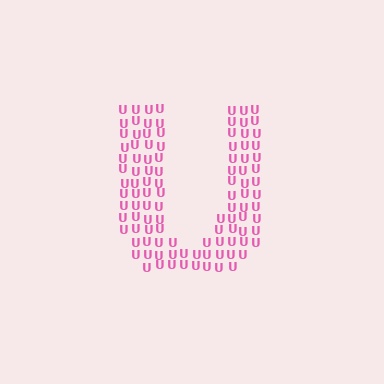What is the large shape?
The large shape is the letter U.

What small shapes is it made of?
It is made of small letter U's.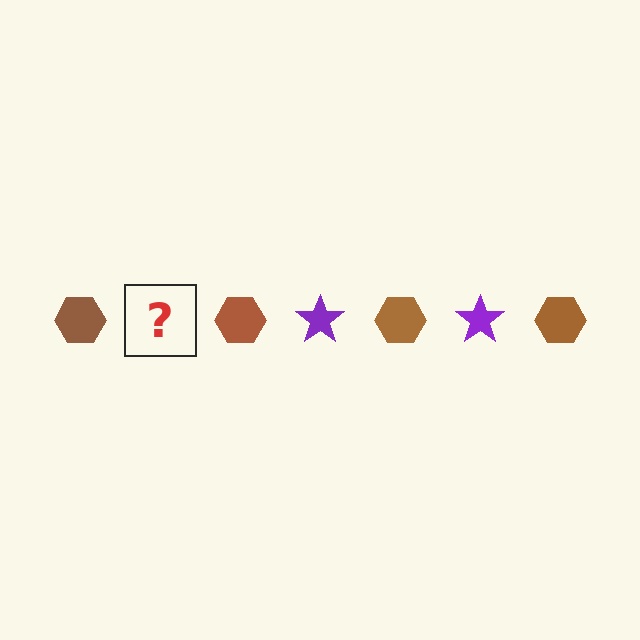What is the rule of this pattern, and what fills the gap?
The rule is that the pattern alternates between brown hexagon and purple star. The gap should be filled with a purple star.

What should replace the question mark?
The question mark should be replaced with a purple star.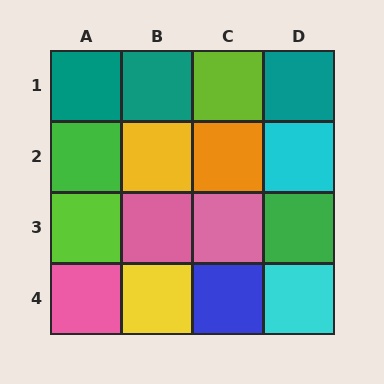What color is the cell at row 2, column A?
Green.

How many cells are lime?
2 cells are lime.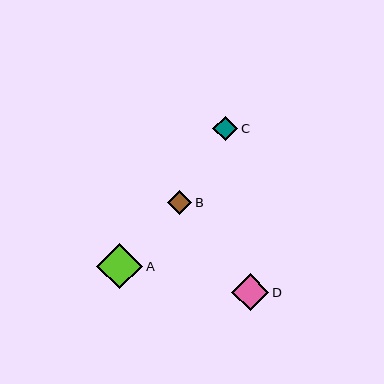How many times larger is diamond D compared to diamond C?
Diamond D is approximately 1.5 times the size of diamond C.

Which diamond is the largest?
Diamond A is the largest with a size of approximately 46 pixels.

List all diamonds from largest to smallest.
From largest to smallest: A, D, C, B.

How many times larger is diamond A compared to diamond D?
Diamond A is approximately 1.2 times the size of diamond D.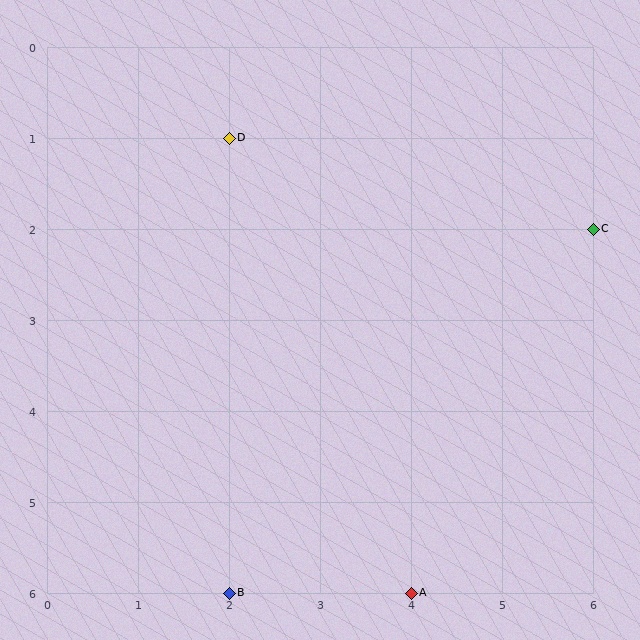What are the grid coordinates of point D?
Point D is at grid coordinates (2, 1).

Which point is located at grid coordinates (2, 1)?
Point D is at (2, 1).